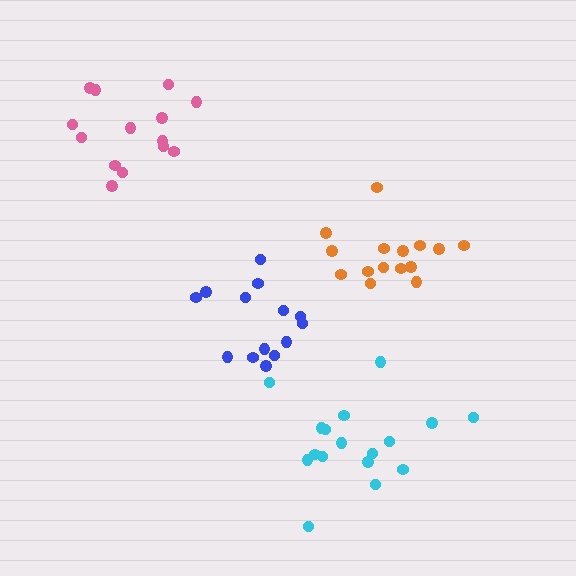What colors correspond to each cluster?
The clusters are colored: blue, pink, cyan, orange.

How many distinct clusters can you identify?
There are 4 distinct clusters.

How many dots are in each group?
Group 1: 14 dots, Group 2: 14 dots, Group 3: 17 dots, Group 4: 15 dots (60 total).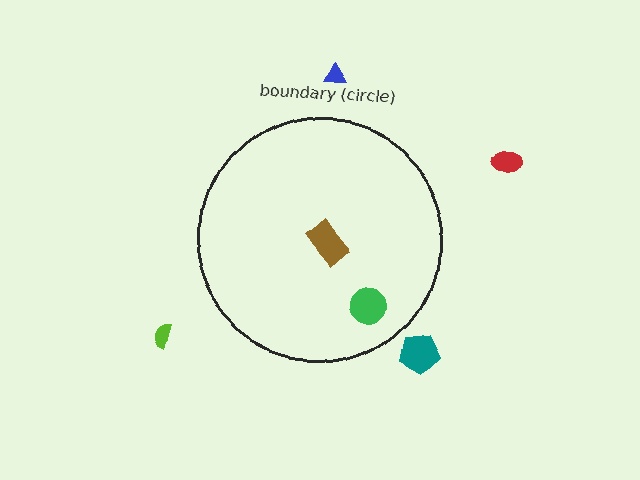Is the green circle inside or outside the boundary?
Inside.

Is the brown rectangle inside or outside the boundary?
Inside.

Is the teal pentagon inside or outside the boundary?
Outside.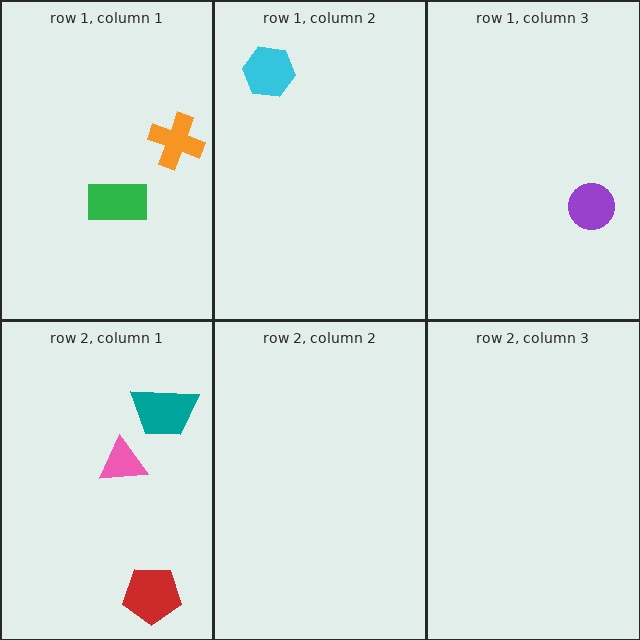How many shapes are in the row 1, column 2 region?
1.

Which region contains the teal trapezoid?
The row 2, column 1 region.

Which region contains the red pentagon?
The row 2, column 1 region.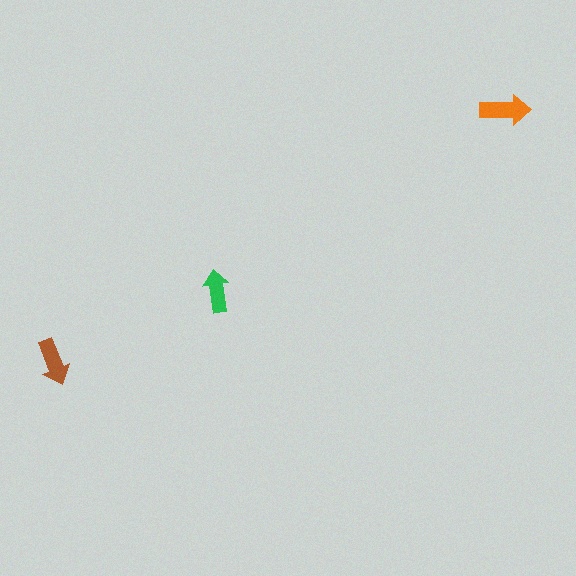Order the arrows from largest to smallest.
the orange one, the brown one, the green one.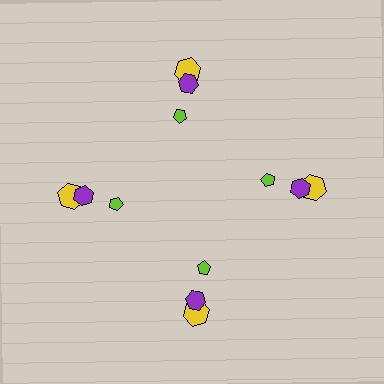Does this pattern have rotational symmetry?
Yes, this pattern has 4-fold rotational symmetry. It looks the same after rotating 90 degrees around the center.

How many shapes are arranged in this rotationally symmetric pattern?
There are 12 shapes, arranged in 4 groups of 3.